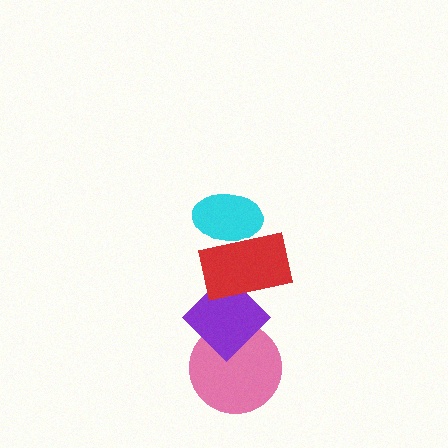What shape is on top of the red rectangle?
The cyan ellipse is on top of the red rectangle.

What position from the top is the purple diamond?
The purple diamond is 3rd from the top.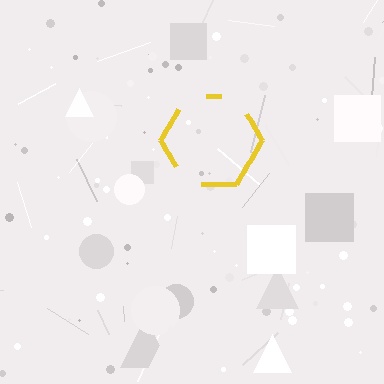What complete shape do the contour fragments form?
The contour fragments form a hexagon.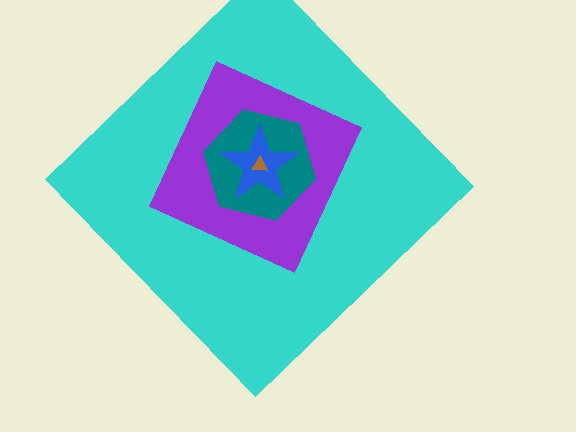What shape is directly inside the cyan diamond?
The purple diamond.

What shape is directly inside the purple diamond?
The teal hexagon.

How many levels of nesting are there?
5.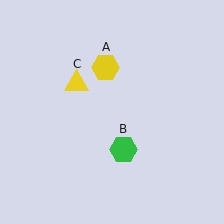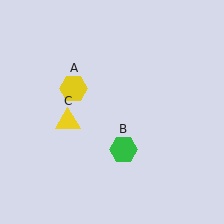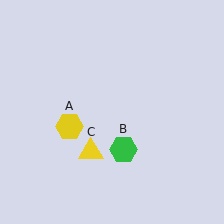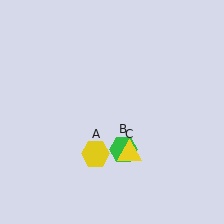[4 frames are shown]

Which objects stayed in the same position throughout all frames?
Green hexagon (object B) remained stationary.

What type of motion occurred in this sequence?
The yellow hexagon (object A), yellow triangle (object C) rotated counterclockwise around the center of the scene.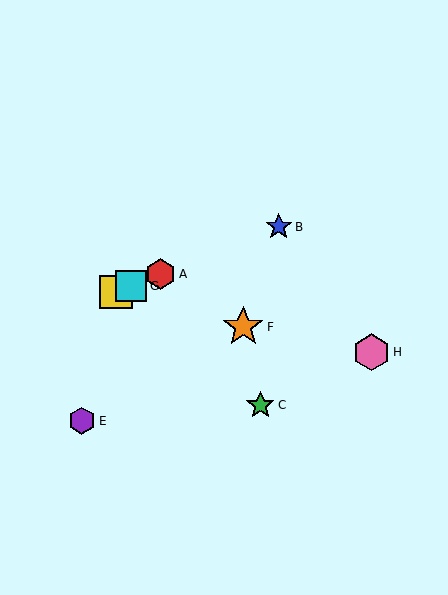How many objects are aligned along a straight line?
4 objects (A, B, D, G) are aligned along a straight line.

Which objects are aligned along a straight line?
Objects A, B, D, G are aligned along a straight line.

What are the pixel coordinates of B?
Object B is at (279, 227).